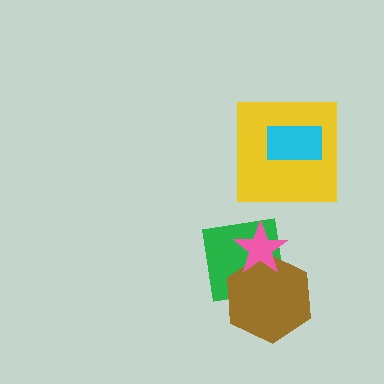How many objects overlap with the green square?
2 objects overlap with the green square.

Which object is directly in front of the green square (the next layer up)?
The brown hexagon is directly in front of the green square.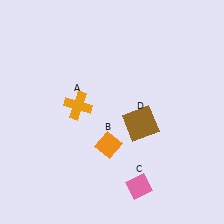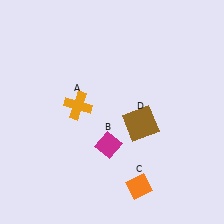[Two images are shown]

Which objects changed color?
B changed from orange to magenta. C changed from pink to orange.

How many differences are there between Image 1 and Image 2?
There are 2 differences between the two images.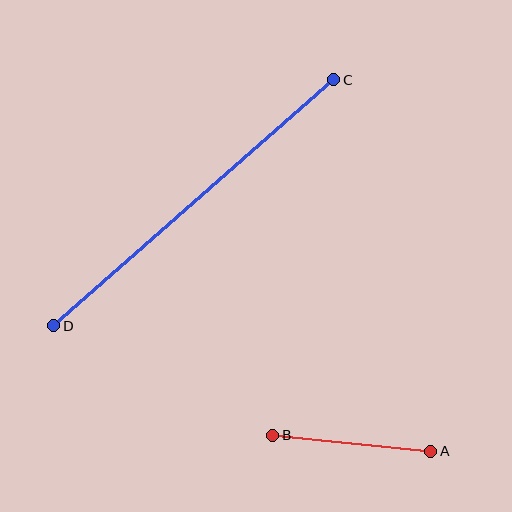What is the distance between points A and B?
The distance is approximately 159 pixels.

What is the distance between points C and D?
The distance is approximately 373 pixels.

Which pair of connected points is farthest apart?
Points C and D are farthest apart.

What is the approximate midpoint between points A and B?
The midpoint is at approximately (352, 443) pixels.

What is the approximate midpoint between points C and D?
The midpoint is at approximately (194, 203) pixels.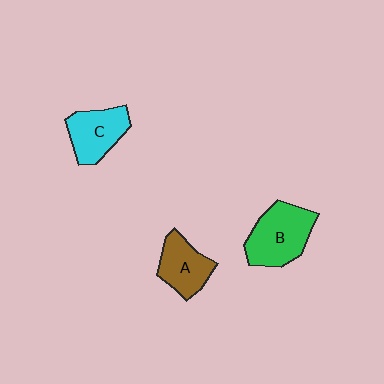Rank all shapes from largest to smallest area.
From largest to smallest: B (green), C (cyan), A (brown).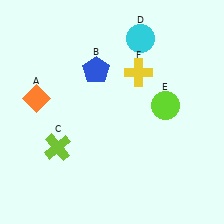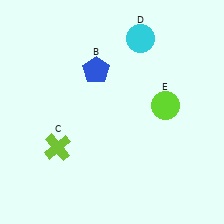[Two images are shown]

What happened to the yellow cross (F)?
The yellow cross (F) was removed in Image 2. It was in the top-right area of Image 1.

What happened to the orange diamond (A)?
The orange diamond (A) was removed in Image 2. It was in the top-left area of Image 1.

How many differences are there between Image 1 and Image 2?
There are 2 differences between the two images.